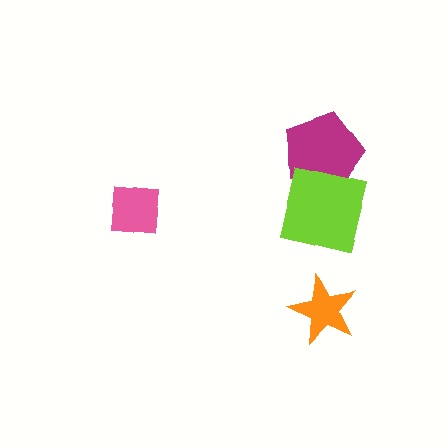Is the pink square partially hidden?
No, no other shape covers it.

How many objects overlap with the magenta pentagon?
1 object overlaps with the magenta pentagon.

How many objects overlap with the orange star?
0 objects overlap with the orange star.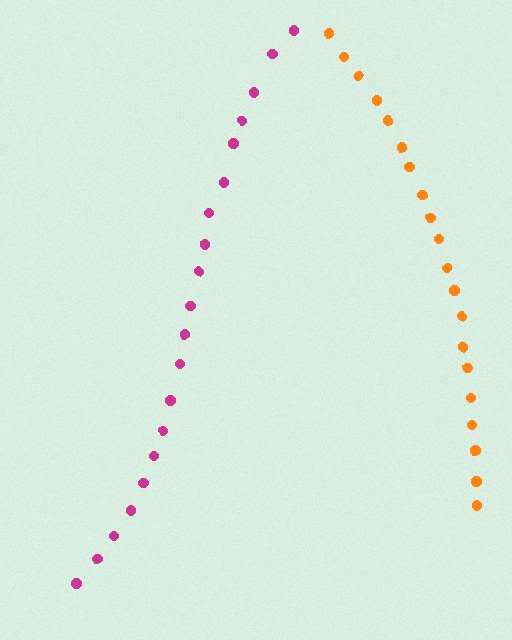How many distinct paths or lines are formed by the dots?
There are 2 distinct paths.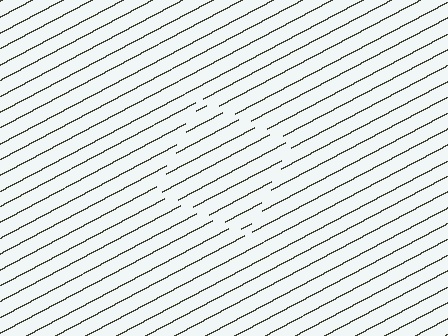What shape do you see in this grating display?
An illusory square. The interior of the shape contains the same grating, shifted by half a period — the contour is defined by the phase discontinuity where line-ends from the inner and outer gratings abut.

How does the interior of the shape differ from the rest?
The interior of the shape contains the same grating, shifted by half a period — the contour is defined by the phase discontinuity where line-ends from the inner and outer gratings abut.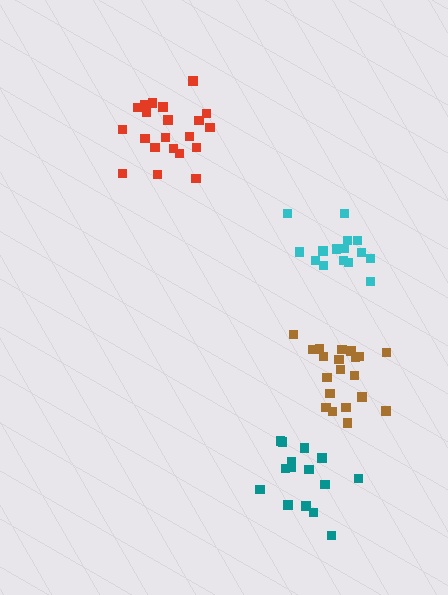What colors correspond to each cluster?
The clusters are colored: cyan, red, brown, teal.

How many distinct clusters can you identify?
There are 4 distinct clusters.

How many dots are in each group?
Group 1: 15 dots, Group 2: 21 dots, Group 3: 20 dots, Group 4: 15 dots (71 total).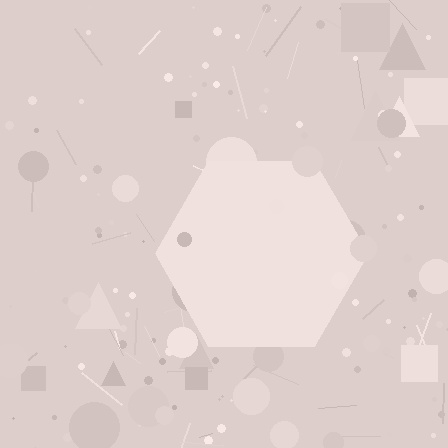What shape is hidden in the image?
A hexagon is hidden in the image.